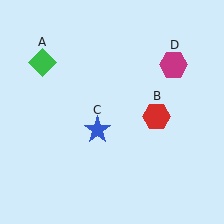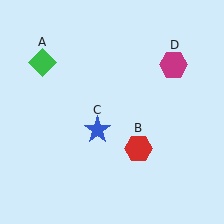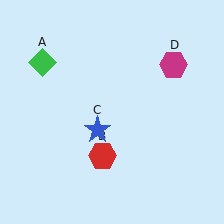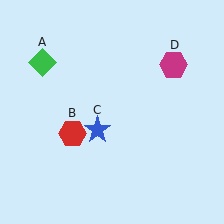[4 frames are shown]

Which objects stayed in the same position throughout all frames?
Green diamond (object A) and blue star (object C) and magenta hexagon (object D) remained stationary.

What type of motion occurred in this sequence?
The red hexagon (object B) rotated clockwise around the center of the scene.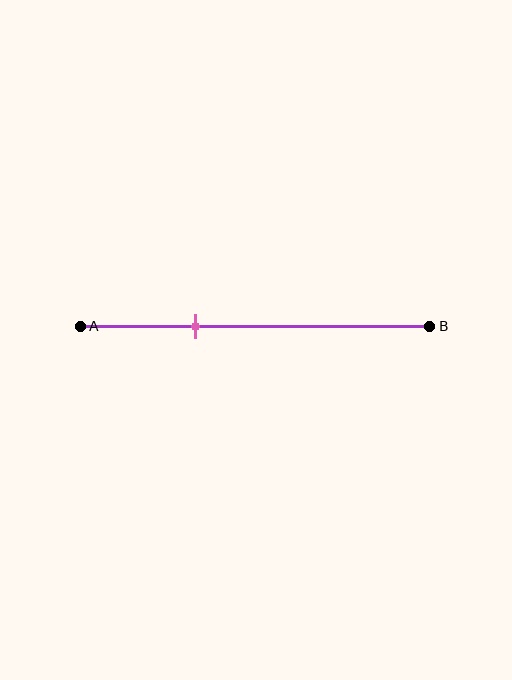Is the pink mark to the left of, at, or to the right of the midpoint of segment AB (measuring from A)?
The pink mark is to the left of the midpoint of segment AB.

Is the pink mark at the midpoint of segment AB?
No, the mark is at about 35% from A, not at the 50% midpoint.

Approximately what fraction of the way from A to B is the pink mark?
The pink mark is approximately 35% of the way from A to B.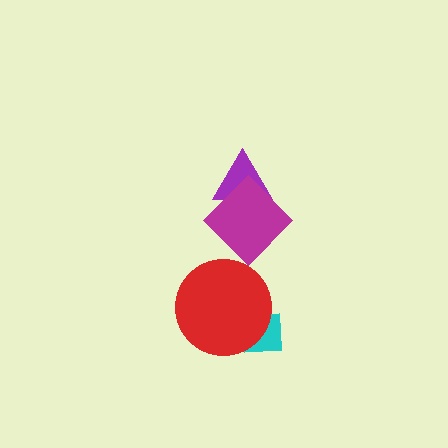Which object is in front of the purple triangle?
The magenta diamond is in front of the purple triangle.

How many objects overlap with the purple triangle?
1 object overlaps with the purple triangle.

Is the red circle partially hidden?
No, no other shape covers it.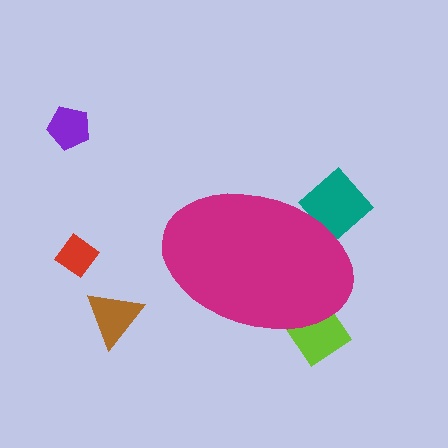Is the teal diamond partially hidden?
Yes, the teal diamond is partially hidden behind the magenta ellipse.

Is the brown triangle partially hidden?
No, the brown triangle is fully visible.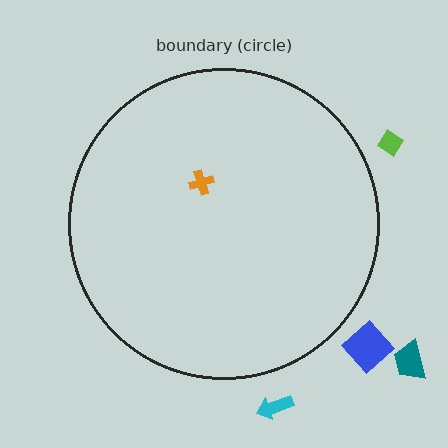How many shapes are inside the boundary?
1 inside, 4 outside.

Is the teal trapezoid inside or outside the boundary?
Outside.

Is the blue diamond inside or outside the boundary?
Outside.